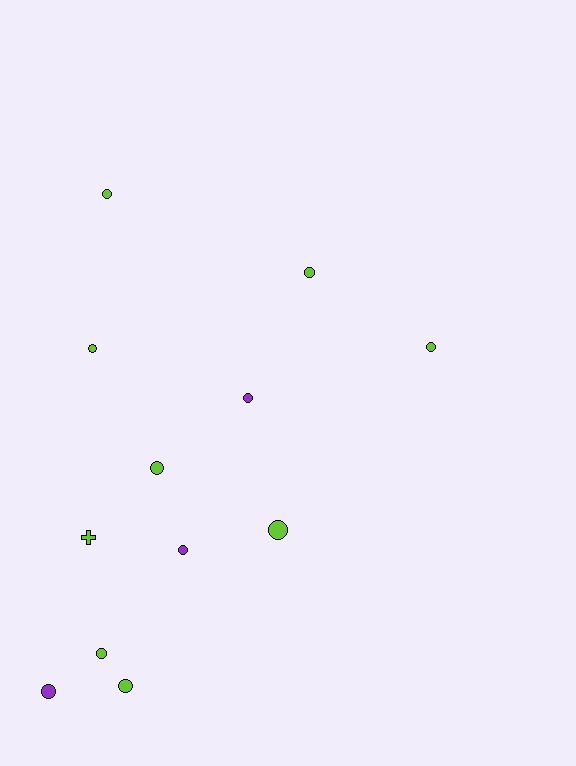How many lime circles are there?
There are 8 lime circles.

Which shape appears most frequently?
Circle, with 11 objects.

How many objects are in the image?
There are 12 objects.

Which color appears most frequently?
Lime, with 9 objects.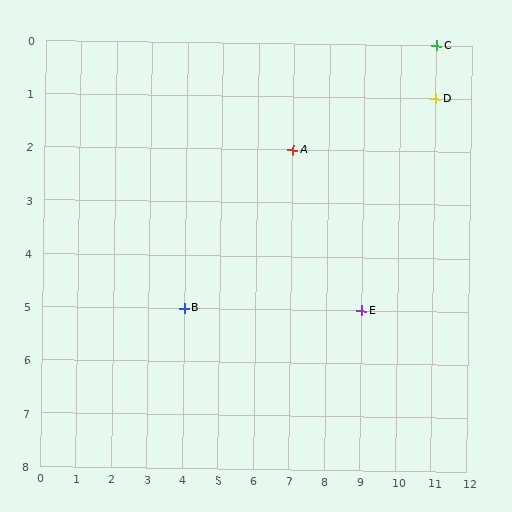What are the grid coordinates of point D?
Point D is at grid coordinates (11, 1).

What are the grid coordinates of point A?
Point A is at grid coordinates (7, 2).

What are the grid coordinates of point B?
Point B is at grid coordinates (4, 5).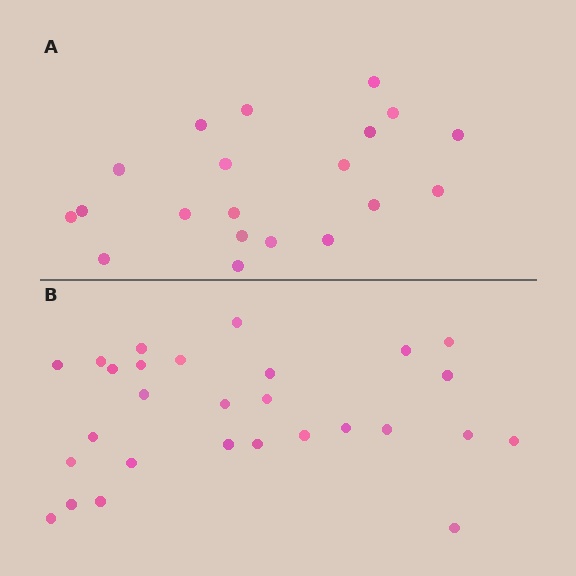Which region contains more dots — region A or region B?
Region B (the bottom region) has more dots.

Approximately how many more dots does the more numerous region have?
Region B has roughly 8 or so more dots than region A.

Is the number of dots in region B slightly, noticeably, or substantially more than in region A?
Region B has noticeably more, but not dramatically so. The ratio is roughly 1.4 to 1.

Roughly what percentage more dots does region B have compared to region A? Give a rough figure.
About 40% more.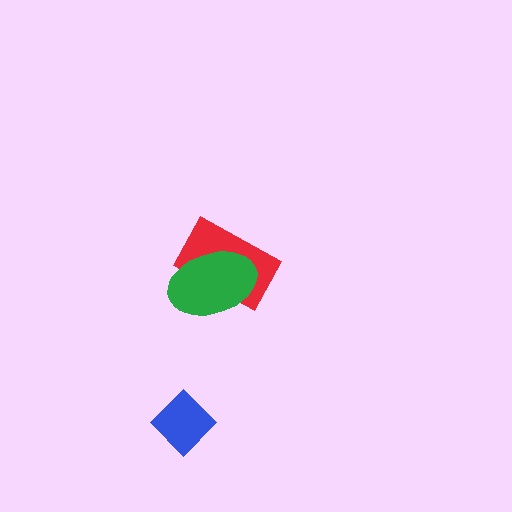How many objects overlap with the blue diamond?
0 objects overlap with the blue diamond.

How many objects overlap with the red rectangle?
1 object overlaps with the red rectangle.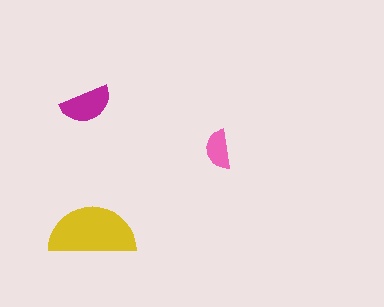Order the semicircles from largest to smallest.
the yellow one, the magenta one, the pink one.